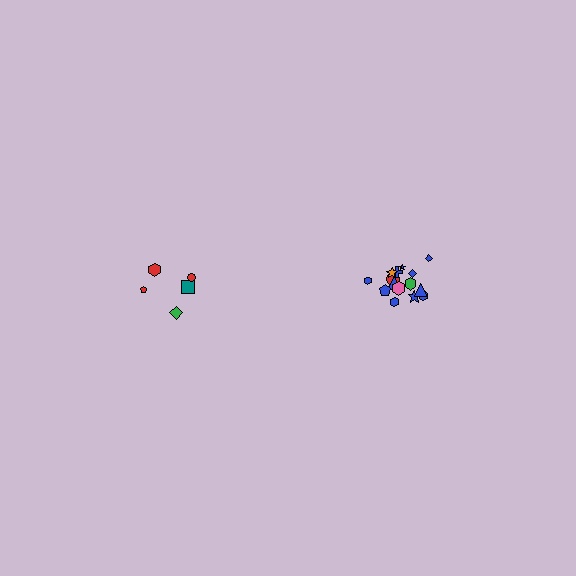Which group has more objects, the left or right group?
The right group.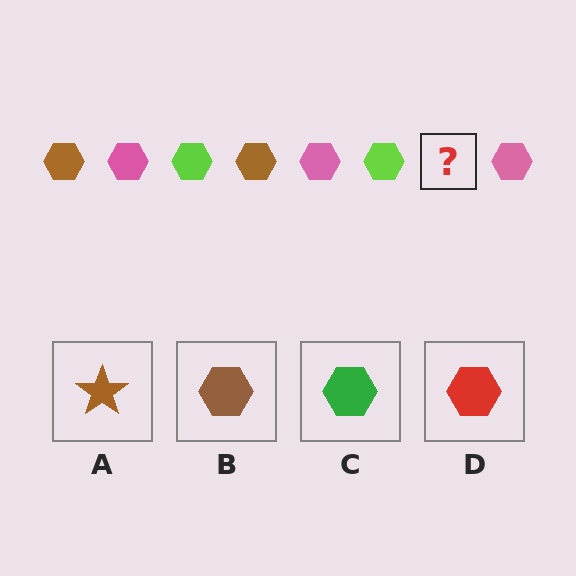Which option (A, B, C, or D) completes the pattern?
B.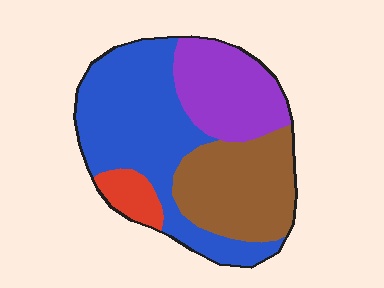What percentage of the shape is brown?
Brown takes up between a sixth and a third of the shape.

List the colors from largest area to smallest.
From largest to smallest: blue, brown, purple, red.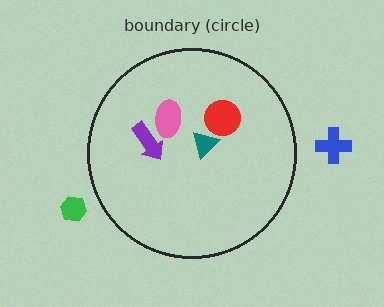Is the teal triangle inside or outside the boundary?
Inside.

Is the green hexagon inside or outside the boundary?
Outside.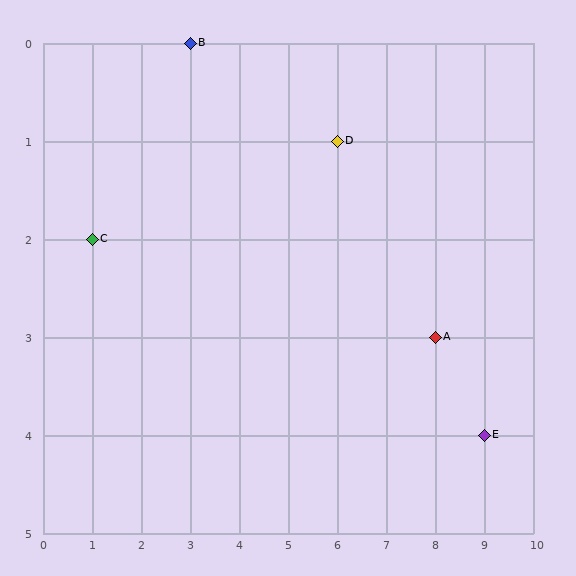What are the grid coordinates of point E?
Point E is at grid coordinates (9, 4).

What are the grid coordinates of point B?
Point B is at grid coordinates (3, 0).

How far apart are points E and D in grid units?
Points E and D are 3 columns and 3 rows apart (about 4.2 grid units diagonally).